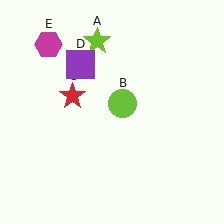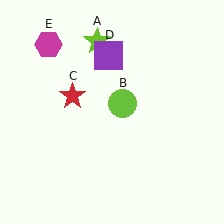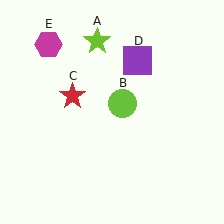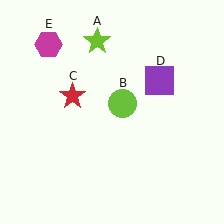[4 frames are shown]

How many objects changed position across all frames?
1 object changed position: purple square (object D).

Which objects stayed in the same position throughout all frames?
Lime star (object A) and lime circle (object B) and red star (object C) and magenta hexagon (object E) remained stationary.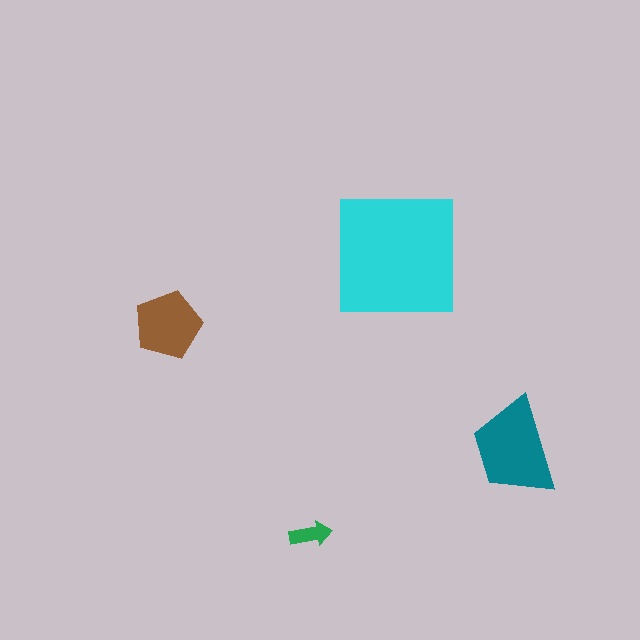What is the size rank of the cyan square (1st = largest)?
1st.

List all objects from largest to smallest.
The cyan square, the teal trapezoid, the brown pentagon, the green arrow.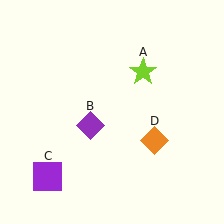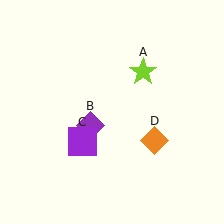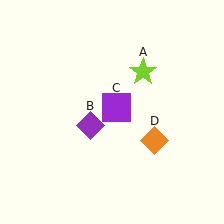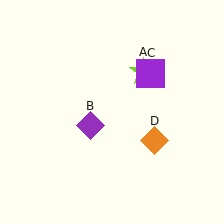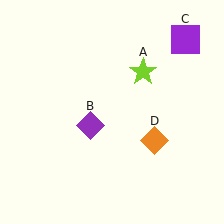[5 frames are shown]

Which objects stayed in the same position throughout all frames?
Lime star (object A) and purple diamond (object B) and orange diamond (object D) remained stationary.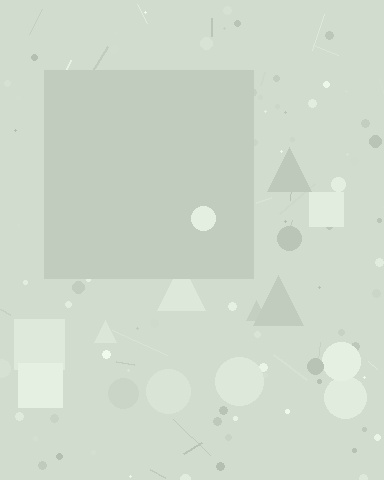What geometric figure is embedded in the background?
A square is embedded in the background.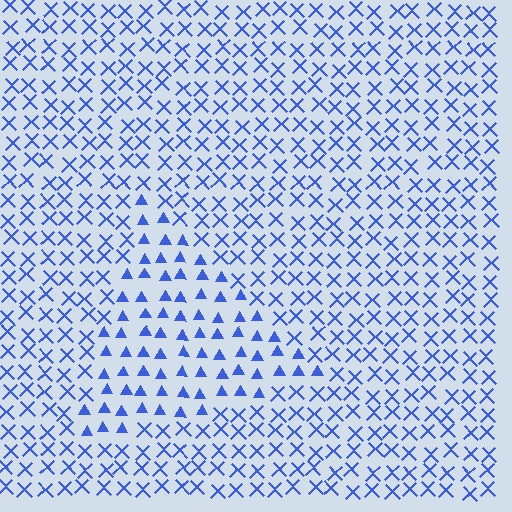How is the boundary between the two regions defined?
The boundary is defined by a change in element shape: triangles inside vs. X marks outside. All elements share the same color and spacing.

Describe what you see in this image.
The image is filled with small blue elements arranged in a uniform grid. A triangle-shaped region contains triangles, while the surrounding area contains X marks. The boundary is defined purely by the change in element shape.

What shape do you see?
I see a triangle.